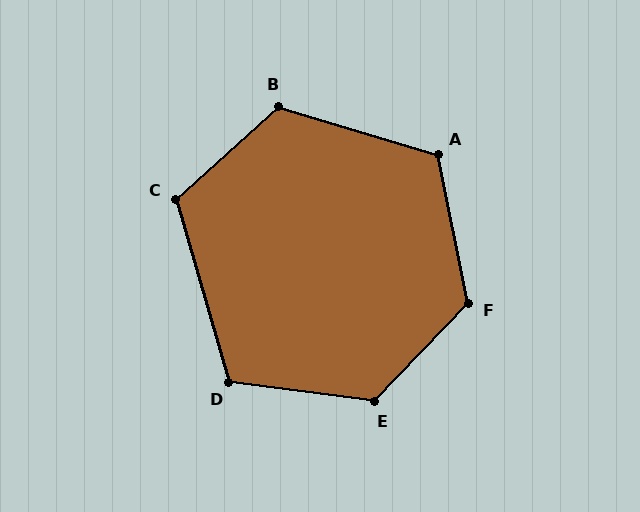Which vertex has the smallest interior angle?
D, at approximately 114 degrees.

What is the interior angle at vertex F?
Approximately 125 degrees (obtuse).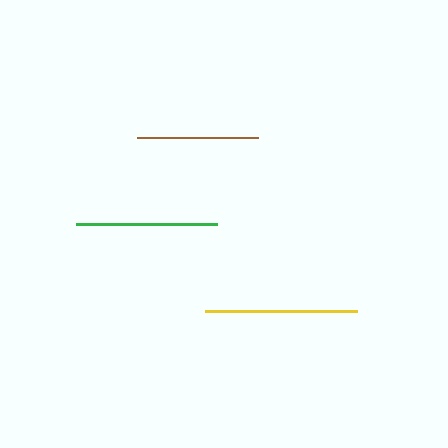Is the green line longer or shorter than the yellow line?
The yellow line is longer than the green line.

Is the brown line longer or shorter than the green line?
The green line is longer than the brown line.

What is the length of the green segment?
The green segment is approximately 141 pixels long.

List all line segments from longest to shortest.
From longest to shortest: yellow, green, brown.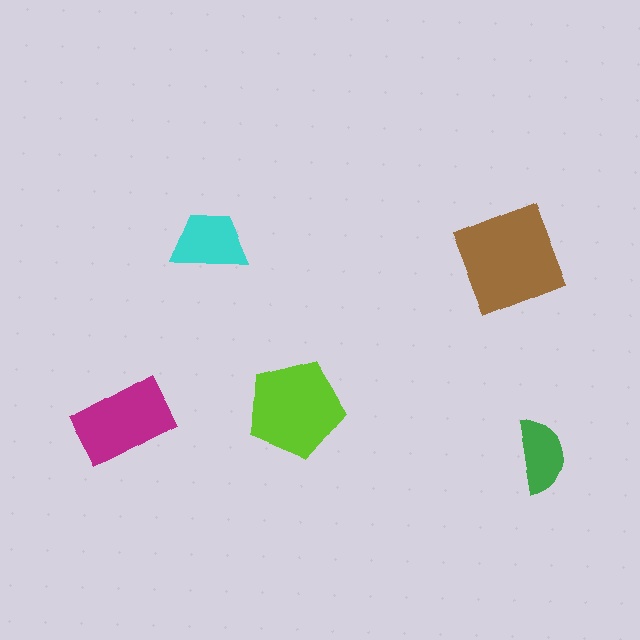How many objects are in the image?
There are 5 objects in the image.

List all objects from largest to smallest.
The brown square, the lime pentagon, the magenta rectangle, the cyan trapezoid, the green semicircle.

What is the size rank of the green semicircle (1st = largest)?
5th.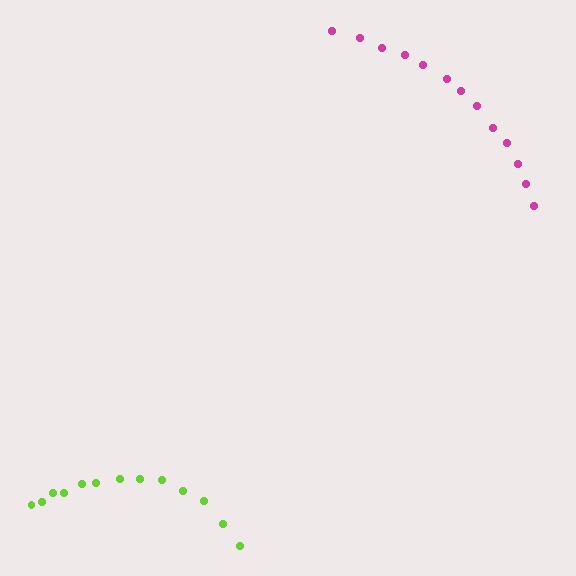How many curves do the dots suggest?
There are 2 distinct paths.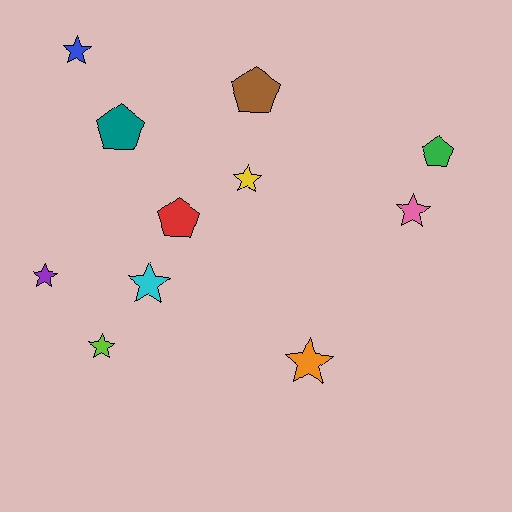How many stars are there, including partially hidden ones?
There are 7 stars.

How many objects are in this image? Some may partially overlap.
There are 11 objects.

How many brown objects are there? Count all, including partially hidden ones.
There is 1 brown object.